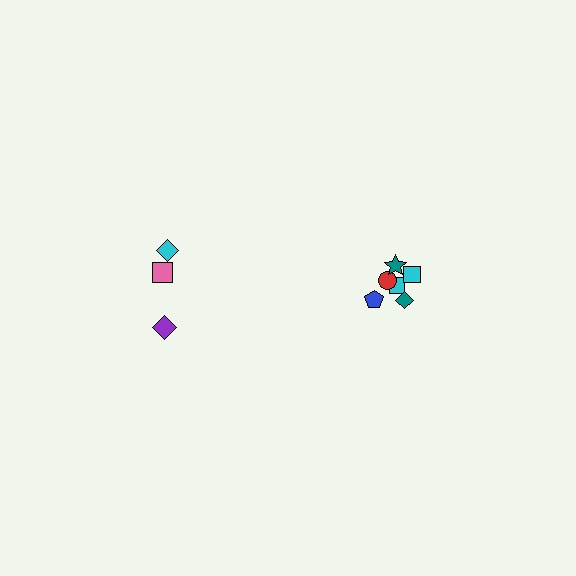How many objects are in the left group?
There are 3 objects.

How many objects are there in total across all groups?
There are 9 objects.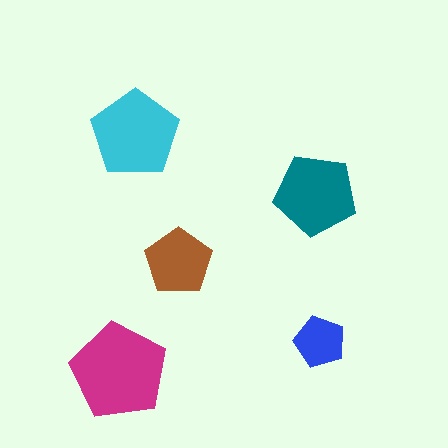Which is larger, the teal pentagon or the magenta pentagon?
The magenta one.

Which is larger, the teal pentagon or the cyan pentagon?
The cyan one.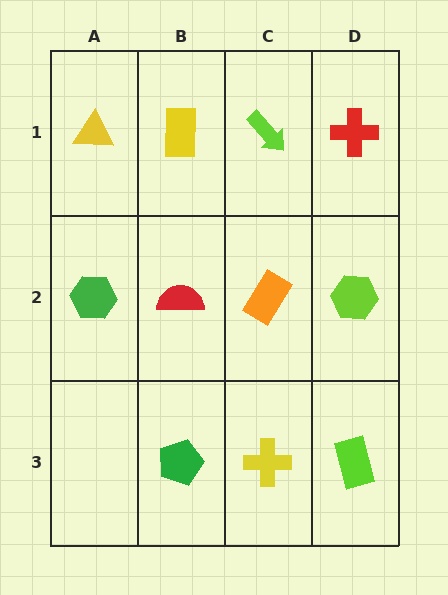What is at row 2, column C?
An orange rectangle.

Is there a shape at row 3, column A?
No, that cell is empty.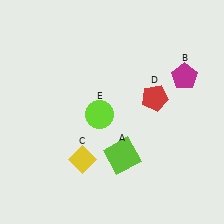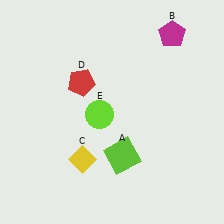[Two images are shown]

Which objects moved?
The objects that moved are: the magenta pentagon (B), the red pentagon (D).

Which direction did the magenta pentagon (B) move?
The magenta pentagon (B) moved up.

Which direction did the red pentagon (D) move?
The red pentagon (D) moved left.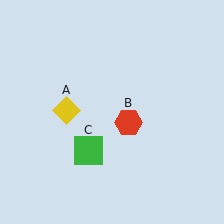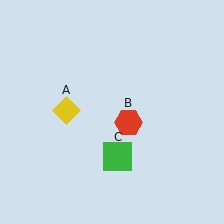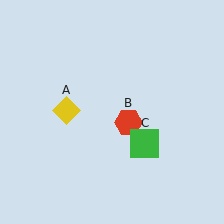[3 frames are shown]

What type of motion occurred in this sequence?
The green square (object C) rotated counterclockwise around the center of the scene.